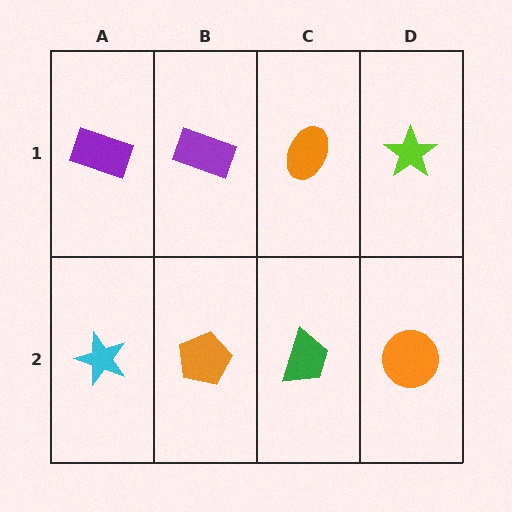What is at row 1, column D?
A lime star.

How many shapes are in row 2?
4 shapes.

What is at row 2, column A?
A cyan star.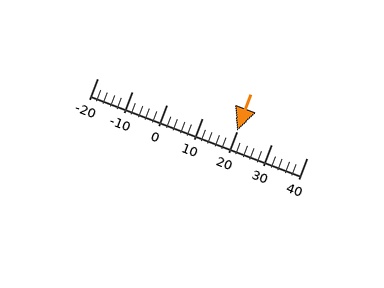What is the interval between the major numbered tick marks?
The major tick marks are spaced 10 units apart.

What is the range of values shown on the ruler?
The ruler shows values from -20 to 40.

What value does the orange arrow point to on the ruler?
The orange arrow points to approximately 20.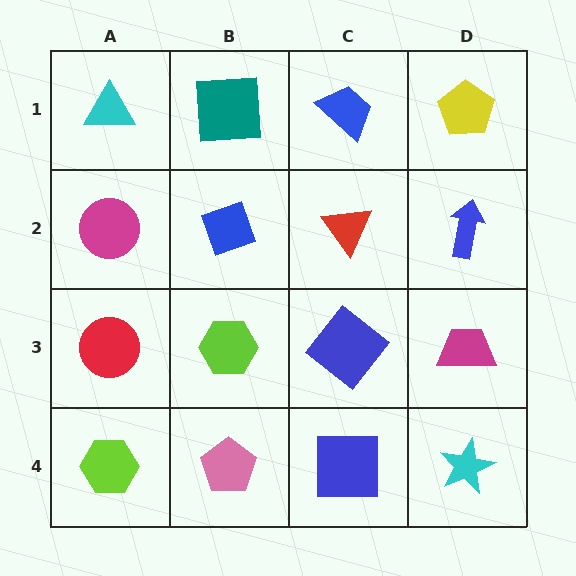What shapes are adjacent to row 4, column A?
A red circle (row 3, column A), a pink pentagon (row 4, column B).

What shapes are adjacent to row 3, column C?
A red triangle (row 2, column C), a blue square (row 4, column C), a lime hexagon (row 3, column B), a magenta trapezoid (row 3, column D).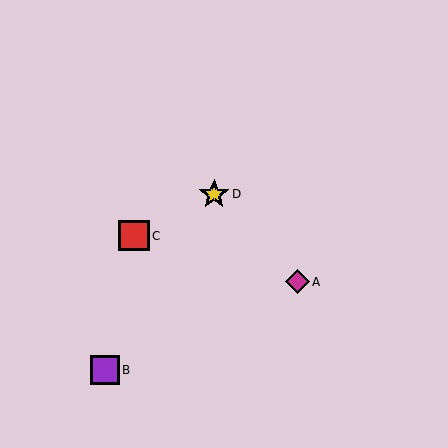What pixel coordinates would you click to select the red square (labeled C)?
Click at (134, 236) to select the red square C.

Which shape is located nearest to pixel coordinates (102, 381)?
The purple square (labeled B) at (105, 370) is nearest to that location.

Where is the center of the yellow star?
The center of the yellow star is at (214, 194).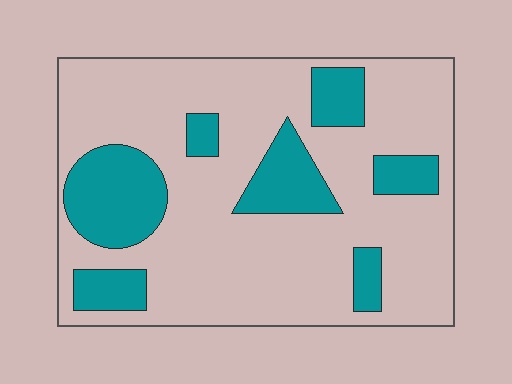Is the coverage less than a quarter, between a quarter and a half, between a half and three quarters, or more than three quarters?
Less than a quarter.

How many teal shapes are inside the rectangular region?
7.